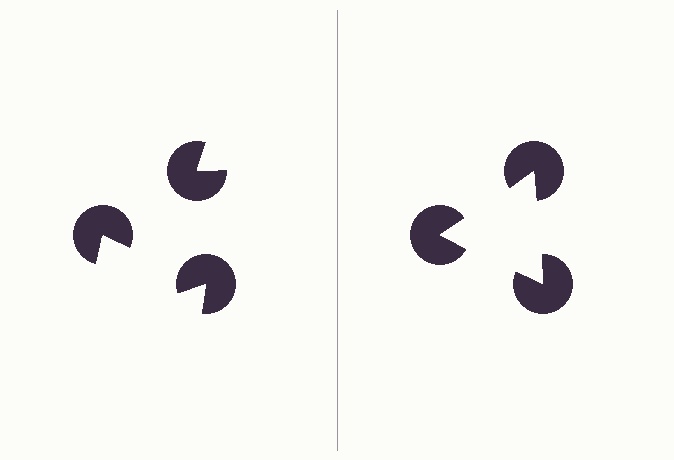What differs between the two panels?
The pac-man discs are positioned identically on both sides; only the wedge orientations differ. On the right they align to a triangle; on the left they are misaligned.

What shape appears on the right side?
An illusory triangle.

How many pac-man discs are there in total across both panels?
6 — 3 on each side.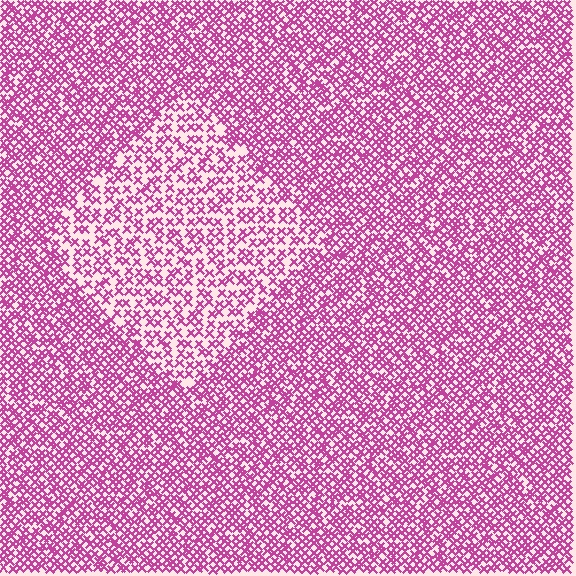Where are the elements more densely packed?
The elements are more densely packed outside the diamond boundary.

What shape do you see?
I see a diamond.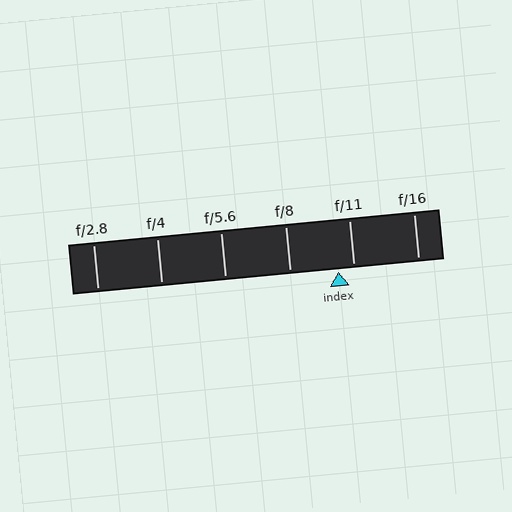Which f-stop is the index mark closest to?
The index mark is closest to f/11.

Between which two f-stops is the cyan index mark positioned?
The index mark is between f/8 and f/11.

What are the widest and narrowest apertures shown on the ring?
The widest aperture shown is f/2.8 and the narrowest is f/16.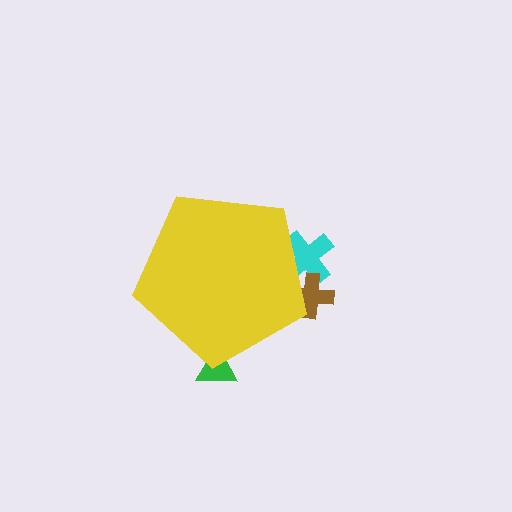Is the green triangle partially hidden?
Yes, the green triangle is partially hidden behind the yellow pentagon.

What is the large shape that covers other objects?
A yellow pentagon.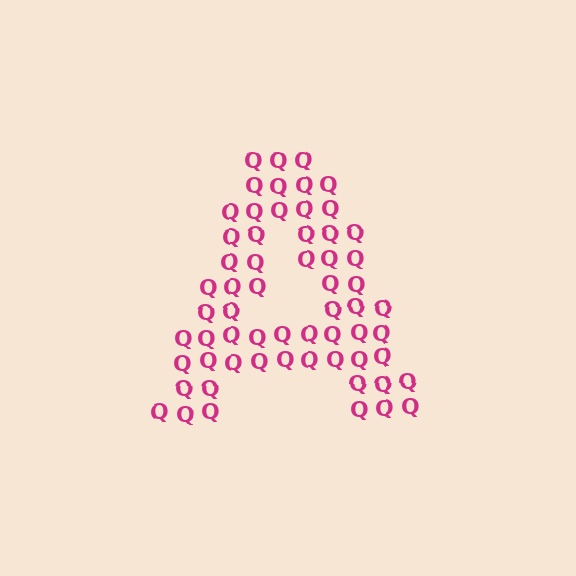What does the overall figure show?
The overall figure shows the letter A.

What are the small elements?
The small elements are letter Q's.